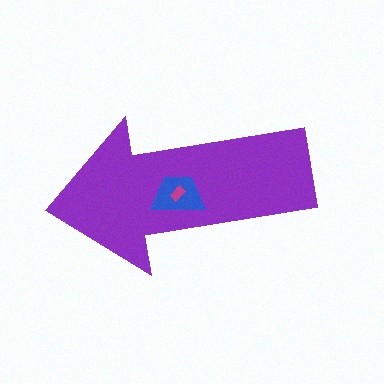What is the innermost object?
The magenta rectangle.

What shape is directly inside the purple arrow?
The blue trapezoid.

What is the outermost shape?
The purple arrow.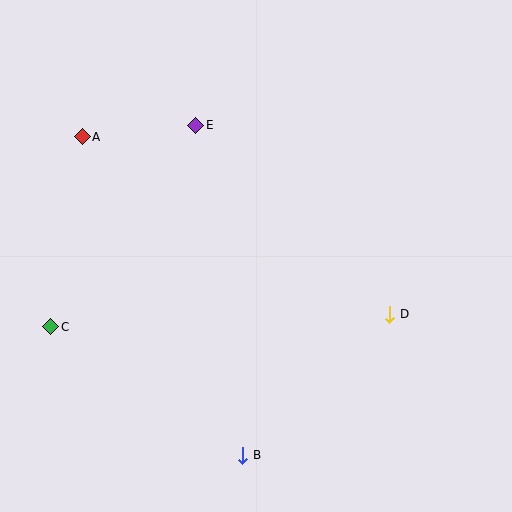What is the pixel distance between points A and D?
The distance between A and D is 355 pixels.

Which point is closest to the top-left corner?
Point A is closest to the top-left corner.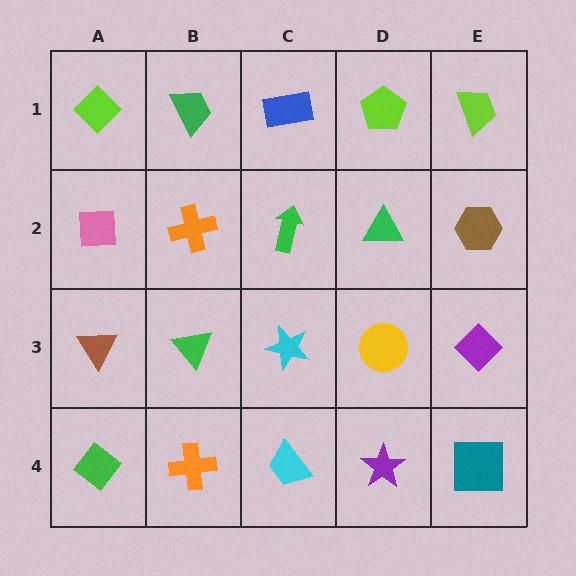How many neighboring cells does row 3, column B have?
4.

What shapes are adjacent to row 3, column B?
An orange cross (row 2, column B), an orange cross (row 4, column B), a brown triangle (row 3, column A), a cyan star (row 3, column C).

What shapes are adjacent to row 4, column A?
A brown triangle (row 3, column A), an orange cross (row 4, column B).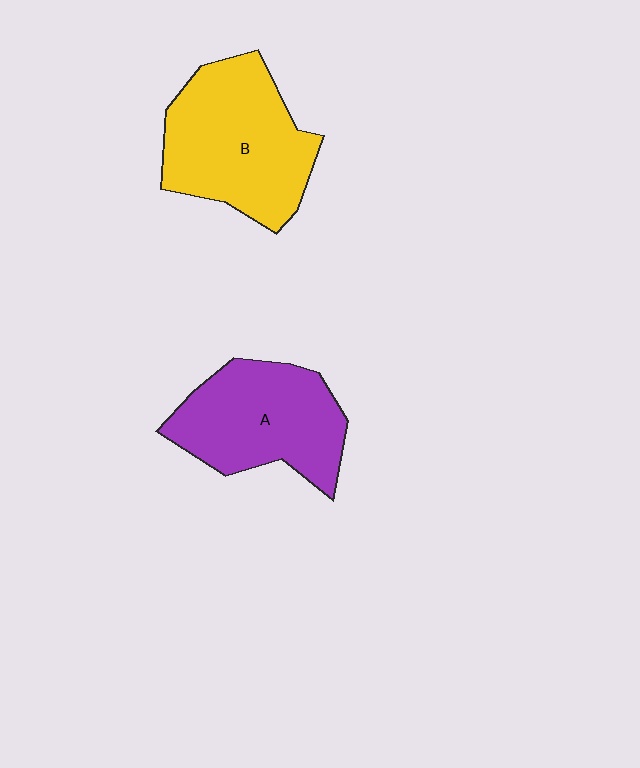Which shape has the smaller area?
Shape A (purple).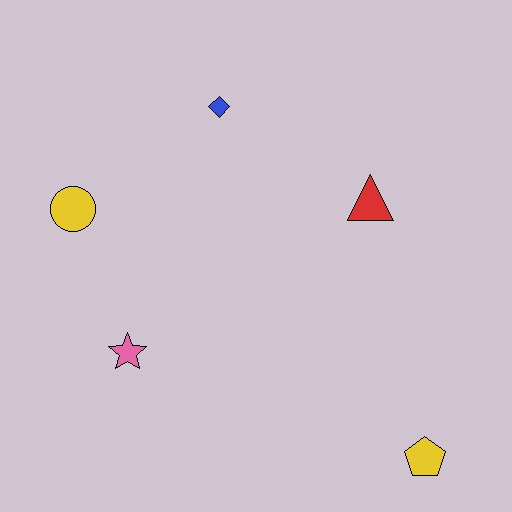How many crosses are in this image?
There are no crosses.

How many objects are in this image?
There are 5 objects.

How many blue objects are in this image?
There is 1 blue object.